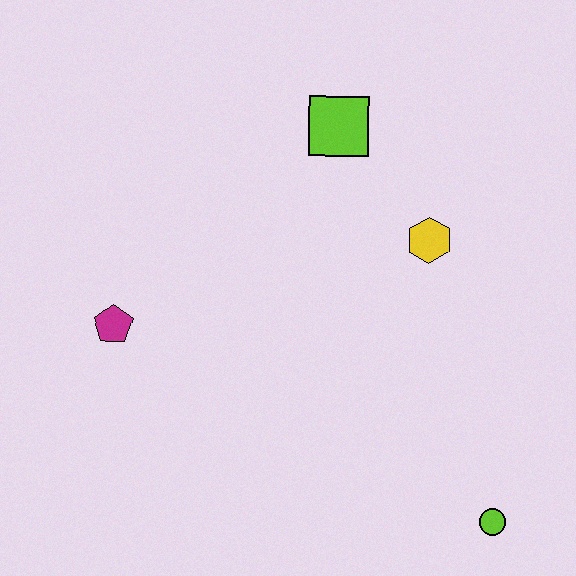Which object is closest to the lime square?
The yellow hexagon is closest to the lime square.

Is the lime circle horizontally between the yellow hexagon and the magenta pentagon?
No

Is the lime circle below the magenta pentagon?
Yes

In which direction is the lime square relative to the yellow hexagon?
The lime square is above the yellow hexagon.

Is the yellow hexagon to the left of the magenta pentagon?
No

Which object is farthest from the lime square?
The lime circle is farthest from the lime square.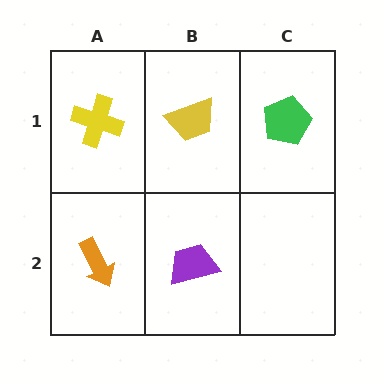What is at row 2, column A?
An orange arrow.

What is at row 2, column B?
A purple trapezoid.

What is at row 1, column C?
A green pentagon.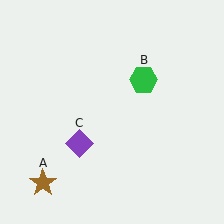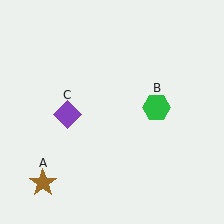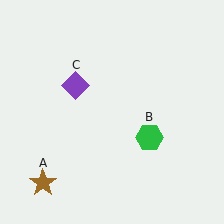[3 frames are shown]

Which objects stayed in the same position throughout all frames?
Brown star (object A) remained stationary.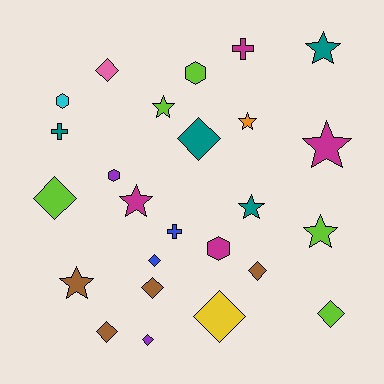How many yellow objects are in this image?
There is 1 yellow object.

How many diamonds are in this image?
There are 10 diamonds.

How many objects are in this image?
There are 25 objects.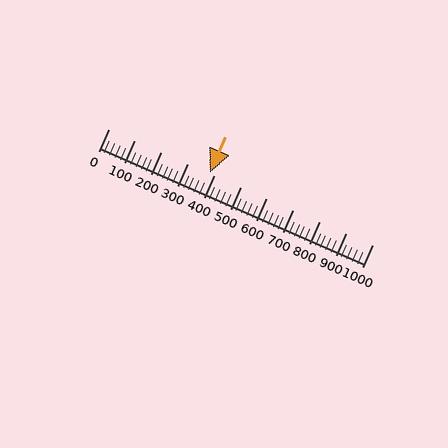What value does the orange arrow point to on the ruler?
The orange arrow points to approximately 384.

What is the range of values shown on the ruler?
The ruler shows values from 0 to 1000.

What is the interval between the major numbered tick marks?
The major tick marks are spaced 100 units apart.